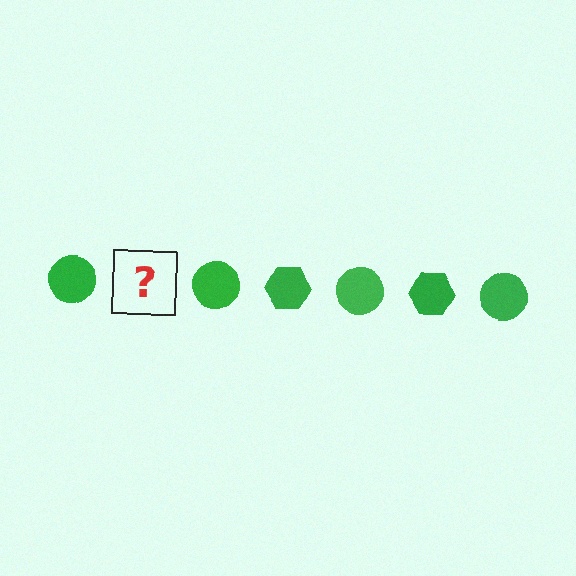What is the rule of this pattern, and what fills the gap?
The rule is that the pattern cycles through circle, hexagon shapes in green. The gap should be filled with a green hexagon.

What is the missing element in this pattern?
The missing element is a green hexagon.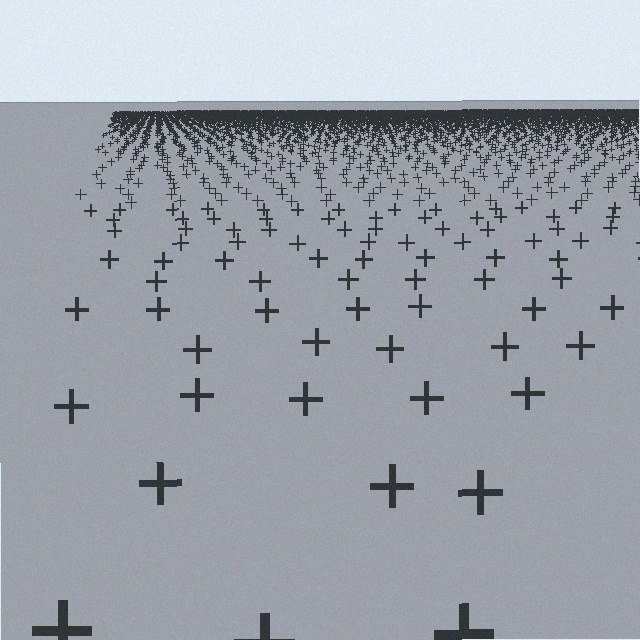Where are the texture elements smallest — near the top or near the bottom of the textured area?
Near the top.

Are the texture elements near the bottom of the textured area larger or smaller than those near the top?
Larger. Near the bottom, elements are closer to the viewer and appear at a bigger on-screen size.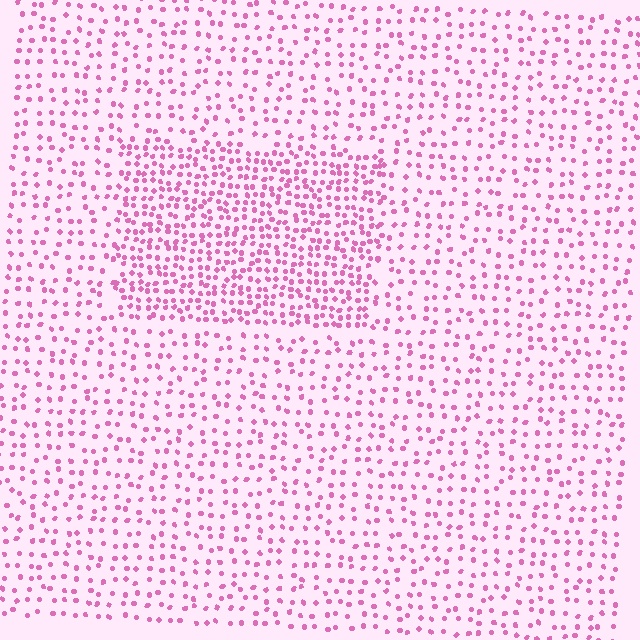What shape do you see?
I see a rectangle.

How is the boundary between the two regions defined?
The boundary is defined by a change in element density (approximately 2.0x ratio). All elements are the same color, size, and shape.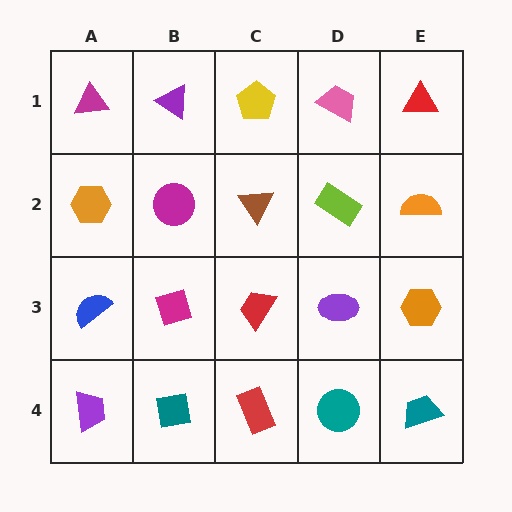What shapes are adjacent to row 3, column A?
An orange hexagon (row 2, column A), a purple trapezoid (row 4, column A), a magenta diamond (row 3, column B).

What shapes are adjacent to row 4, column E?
An orange hexagon (row 3, column E), a teal circle (row 4, column D).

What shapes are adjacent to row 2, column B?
A purple triangle (row 1, column B), a magenta diamond (row 3, column B), an orange hexagon (row 2, column A), a brown triangle (row 2, column C).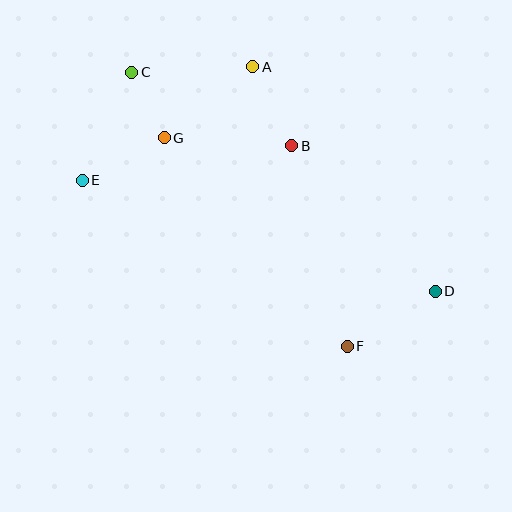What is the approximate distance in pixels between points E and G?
The distance between E and G is approximately 92 pixels.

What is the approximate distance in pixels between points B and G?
The distance between B and G is approximately 128 pixels.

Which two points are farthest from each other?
Points C and D are farthest from each other.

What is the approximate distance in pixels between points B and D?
The distance between B and D is approximately 205 pixels.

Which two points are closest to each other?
Points C and G are closest to each other.